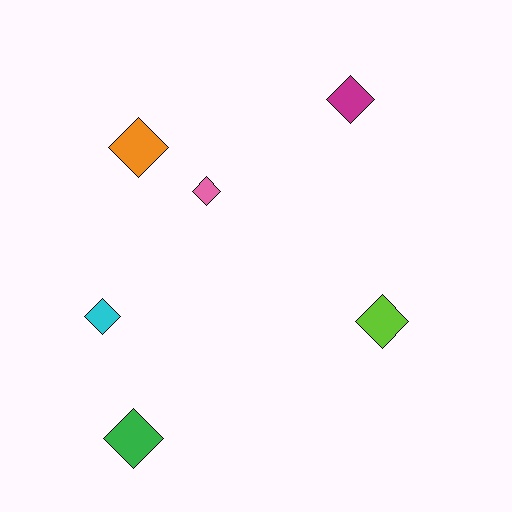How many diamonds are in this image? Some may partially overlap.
There are 6 diamonds.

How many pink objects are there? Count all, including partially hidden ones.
There is 1 pink object.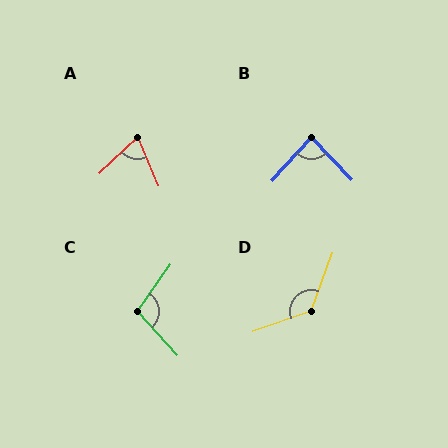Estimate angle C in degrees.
Approximately 103 degrees.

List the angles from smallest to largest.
A (70°), B (87°), C (103°), D (129°).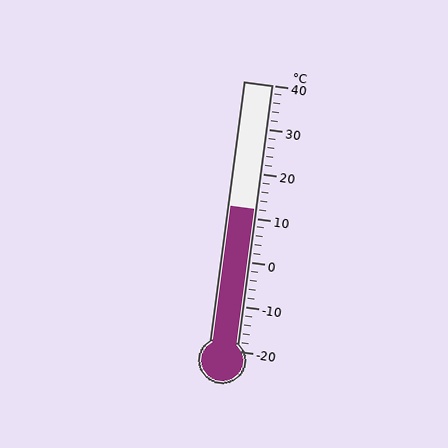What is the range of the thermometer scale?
The thermometer scale ranges from -20°C to 40°C.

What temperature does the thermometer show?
The thermometer shows approximately 12°C.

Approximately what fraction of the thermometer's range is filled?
The thermometer is filled to approximately 55% of its range.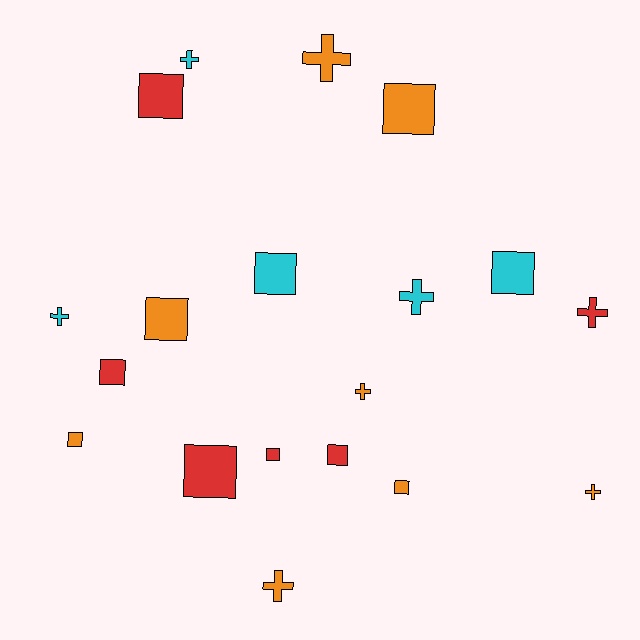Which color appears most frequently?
Orange, with 8 objects.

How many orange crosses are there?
There are 4 orange crosses.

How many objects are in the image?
There are 19 objects.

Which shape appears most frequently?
Square, with 11 objects.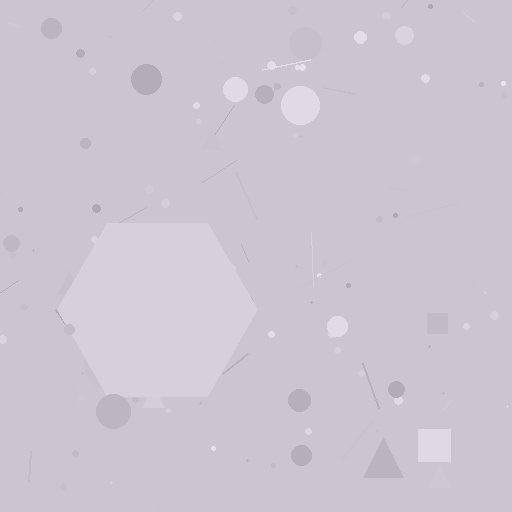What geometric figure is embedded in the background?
A hexagon is embedded in the background.